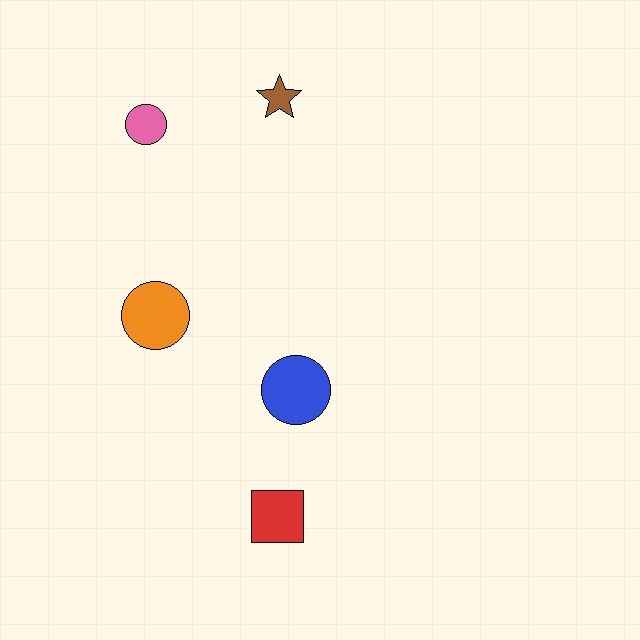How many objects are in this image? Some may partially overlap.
There are 5 objects.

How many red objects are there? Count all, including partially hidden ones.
There is 1 red object.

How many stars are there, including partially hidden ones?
There is 1 star.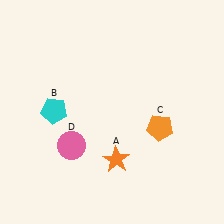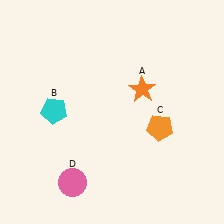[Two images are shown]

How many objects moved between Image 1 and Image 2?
2 objects moved between the two images.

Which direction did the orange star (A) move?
The orange star (A) moved up.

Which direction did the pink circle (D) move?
The pink circle (D) moved down.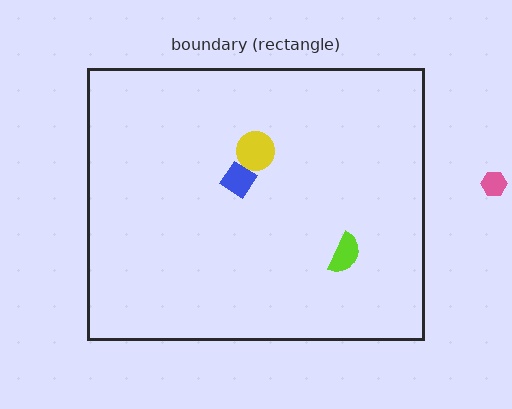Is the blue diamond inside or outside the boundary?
Inside.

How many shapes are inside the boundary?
3 inside, 1 outside.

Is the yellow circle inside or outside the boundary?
Inside.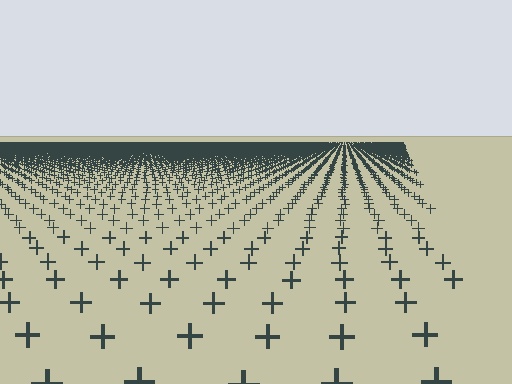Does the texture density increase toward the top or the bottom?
Density increases toward the top.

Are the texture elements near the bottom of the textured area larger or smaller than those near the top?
Larger. Near the bottom, elements are closer to the viewer and appear at a bigger on-screen size.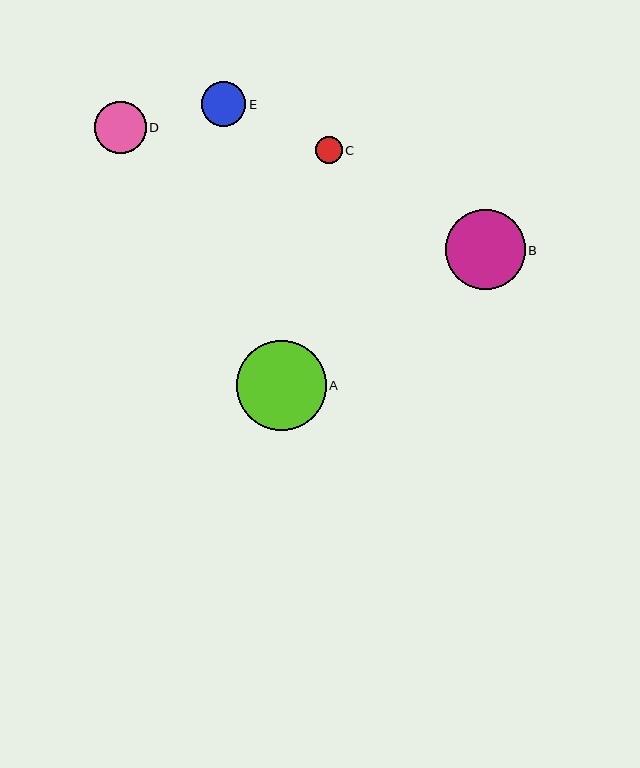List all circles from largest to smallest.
From largest to smallest: A, B, D, E, C.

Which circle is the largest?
Circle A is the largest with a size of approximately 89 pixels.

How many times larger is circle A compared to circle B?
Circle A is approximately 1.1 times the size of circle B.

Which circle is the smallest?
Circle C is the smallest with a size of approximately 26 pixels.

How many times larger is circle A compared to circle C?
Circle A is approximately 3.4 times the size of circle C.